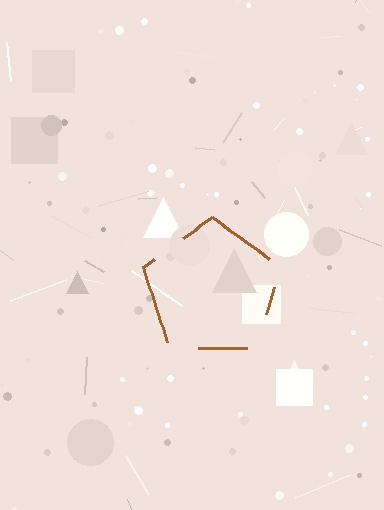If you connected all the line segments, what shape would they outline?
They would outline a pentagon.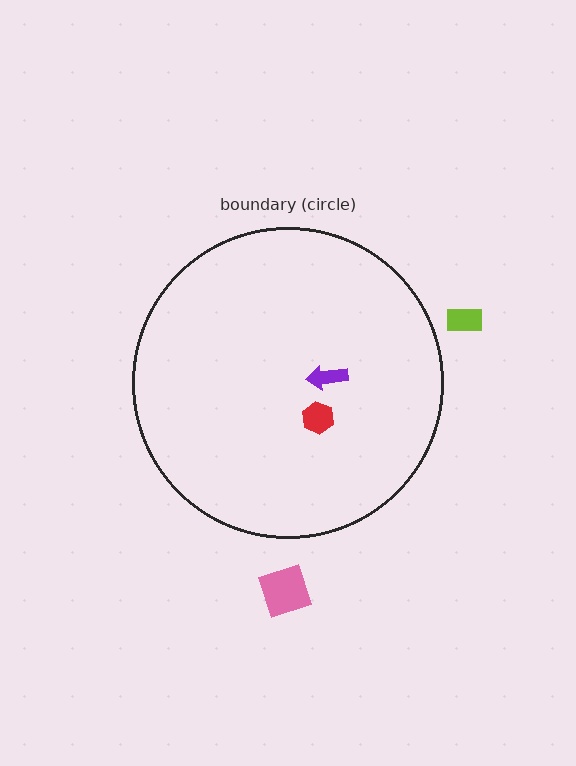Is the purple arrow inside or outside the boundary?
Inside.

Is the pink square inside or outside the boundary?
Outside.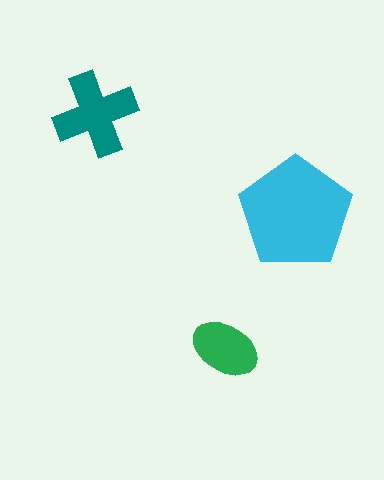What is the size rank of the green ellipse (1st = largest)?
3rd.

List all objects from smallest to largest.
The green ellipse, the teal cross, the cyan pentagon.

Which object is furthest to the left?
The teal cross is leftmost.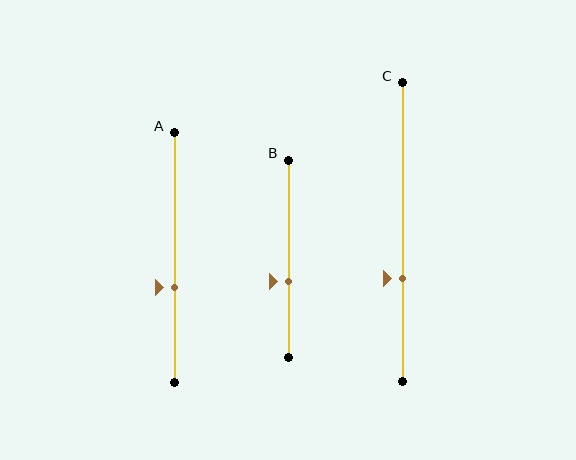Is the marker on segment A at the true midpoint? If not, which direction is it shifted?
No, the marker on segment A is shifted downward by about 12% of the segment length.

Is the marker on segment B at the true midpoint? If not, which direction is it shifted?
No, the marker on segment B is shifted downward by about 11% of the segment length.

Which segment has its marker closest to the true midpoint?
Segment B has its marker closest to the true midpoint.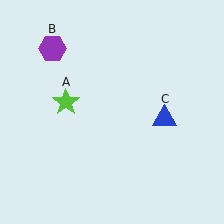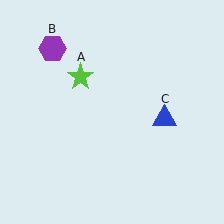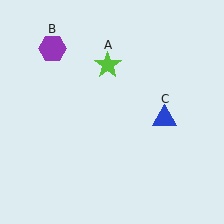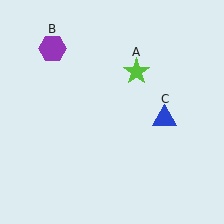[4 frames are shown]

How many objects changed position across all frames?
1 object changed position: lime star (object A).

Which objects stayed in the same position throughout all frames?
Purple hexagon (object B) and blue triangle (object C) remained stationary.